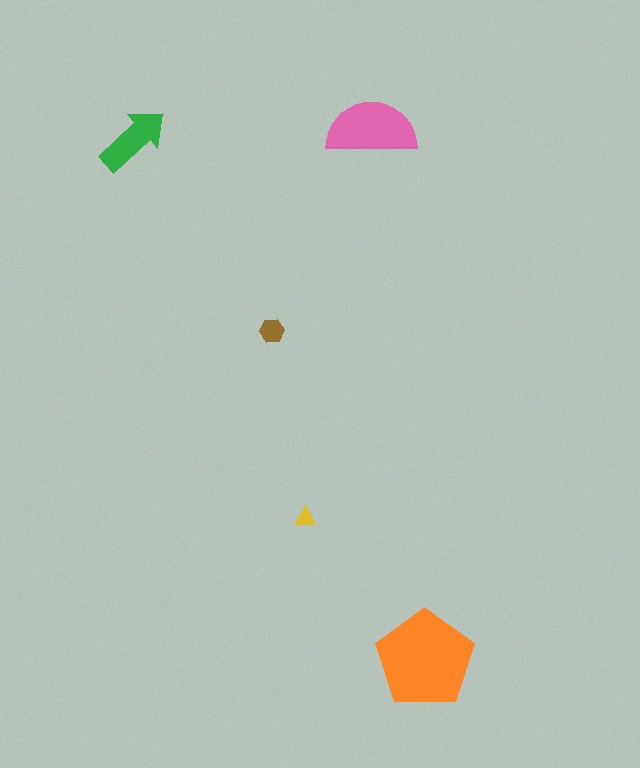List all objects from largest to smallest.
The orange pentagon, the pink semicircle, the green arrow, the brown hexagon, the yellow triangle.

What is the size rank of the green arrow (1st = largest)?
3rd.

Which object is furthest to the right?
The orange pentagon is rightmost.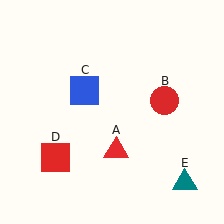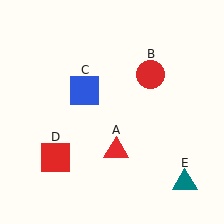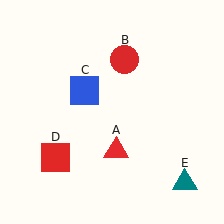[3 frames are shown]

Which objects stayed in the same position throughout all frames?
Red triangle (object A) and blue square (object C) and red square (object D) and teal triangle (object E) remained stationary.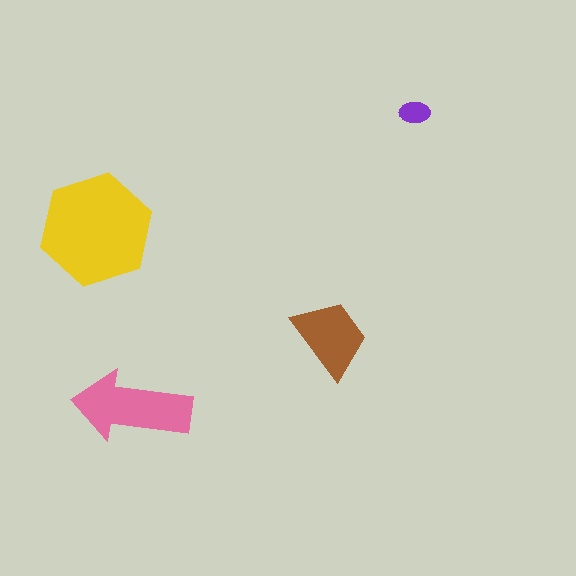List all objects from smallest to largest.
The purple ellipse, the brown trapezoid, the pink arrow, the yellow hexagon.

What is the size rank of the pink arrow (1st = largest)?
2nd.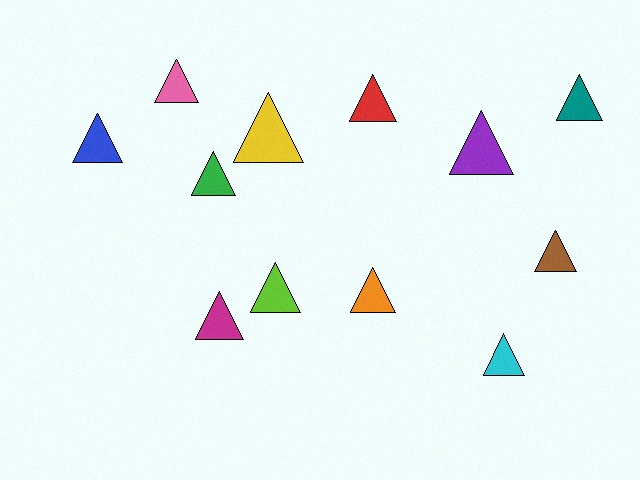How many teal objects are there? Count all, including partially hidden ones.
There is 1 teal object.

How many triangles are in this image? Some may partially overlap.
There are 12 triangles.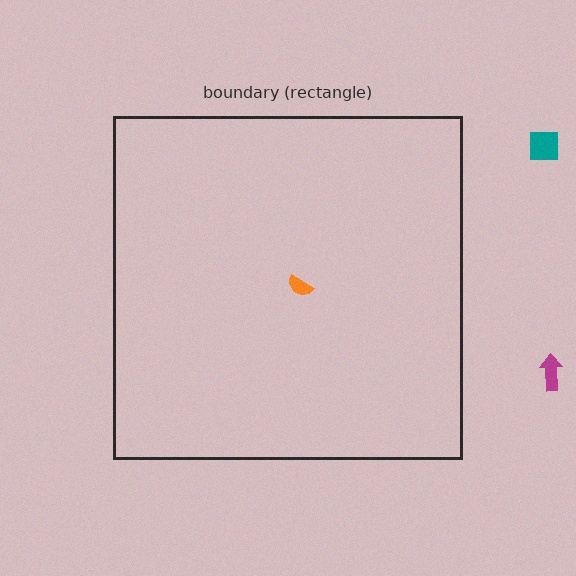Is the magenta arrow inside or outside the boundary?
Outside.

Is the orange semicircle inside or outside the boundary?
Inside.